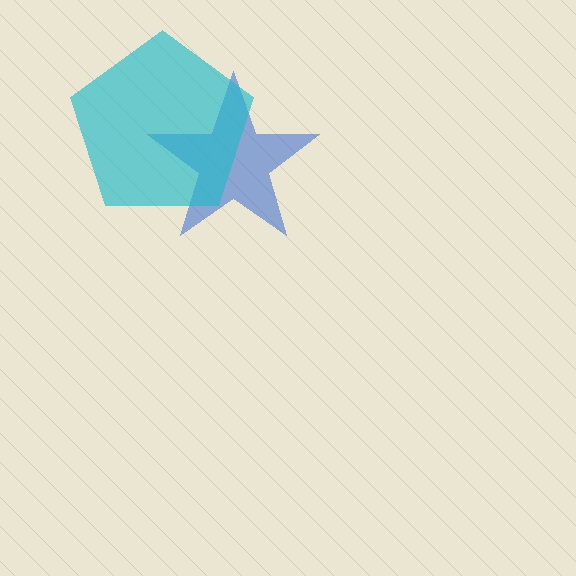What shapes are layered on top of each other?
The layered shapes are: a blue star, a cyan pentagon.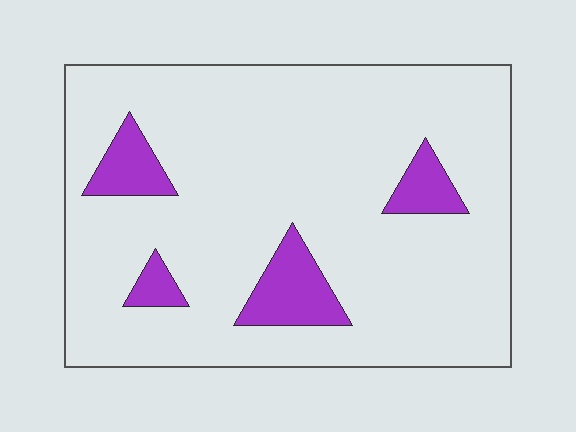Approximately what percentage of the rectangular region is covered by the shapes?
Approximately 10%.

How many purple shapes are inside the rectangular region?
4.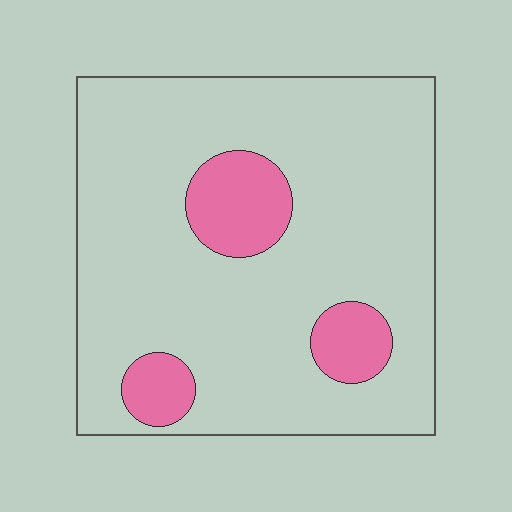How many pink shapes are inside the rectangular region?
3.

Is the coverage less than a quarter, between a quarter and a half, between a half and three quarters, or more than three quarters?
Less than a quarter.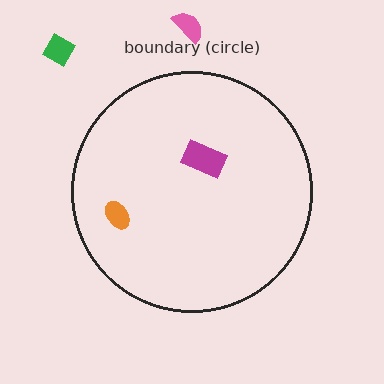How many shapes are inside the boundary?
2 inside, 2 outside.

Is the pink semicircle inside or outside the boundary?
Outside.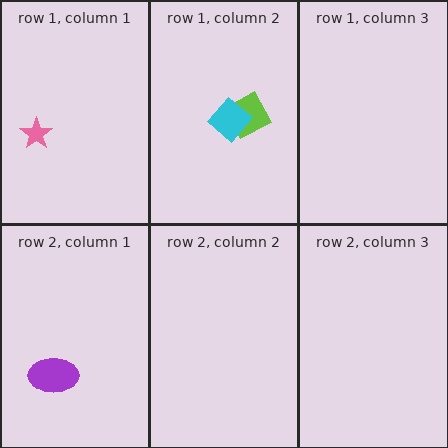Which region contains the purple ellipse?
The row 2, column 1 region.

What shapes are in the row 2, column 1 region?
The purple ellipse.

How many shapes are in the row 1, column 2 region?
2.